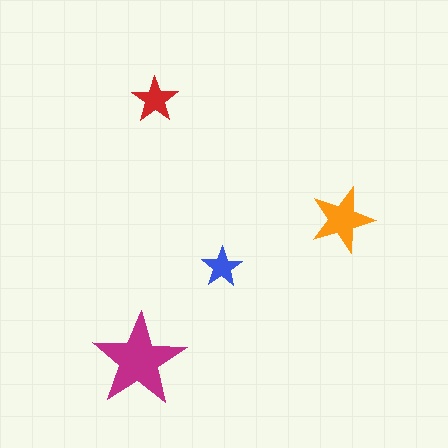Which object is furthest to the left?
The magenta star is leftmost.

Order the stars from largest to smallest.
the magenta one, the orange one, the red one, the blue one.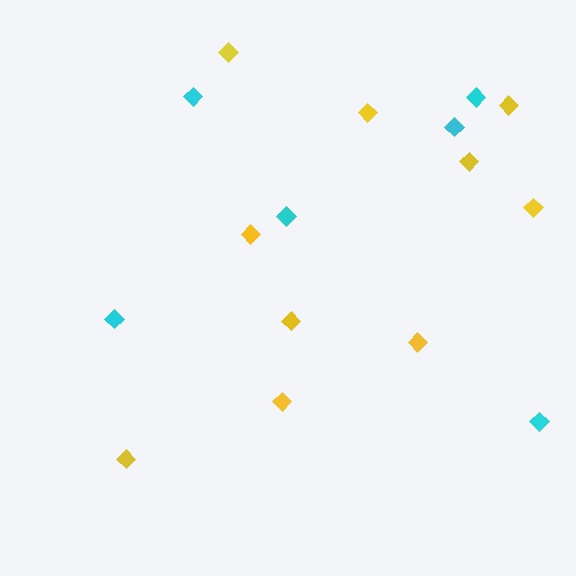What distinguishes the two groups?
There are 2 groups: one group of yellow diamonds (10) and one group of cyan diamonds (6).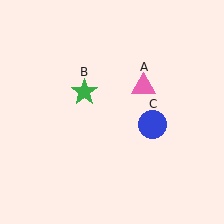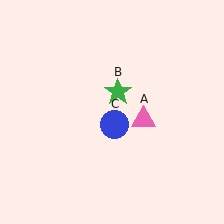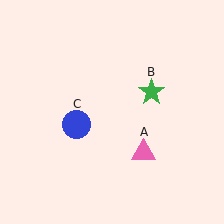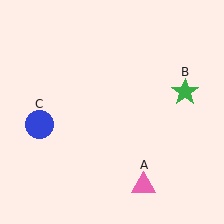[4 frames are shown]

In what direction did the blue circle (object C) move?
The blue circle (object C) moved left.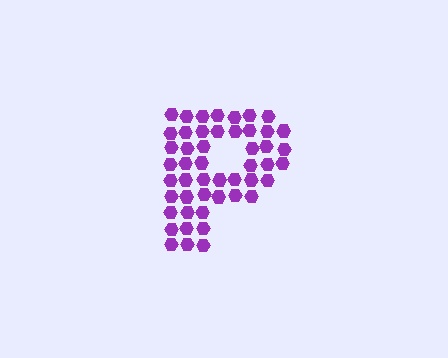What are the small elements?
The small elements are hexagons.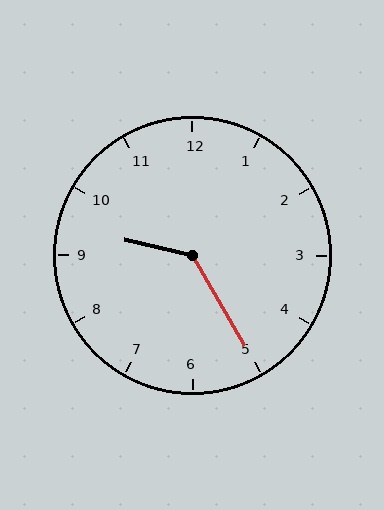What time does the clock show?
9:25.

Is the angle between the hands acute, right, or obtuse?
It is obtuse.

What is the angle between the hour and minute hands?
Approximately 132 degrees.